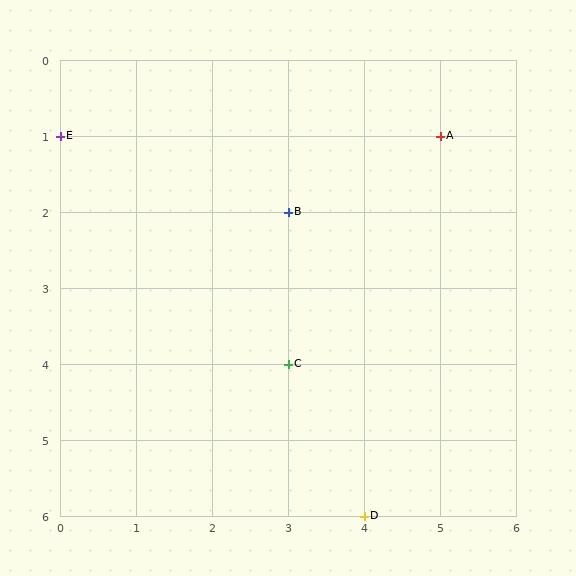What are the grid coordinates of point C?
Point C is at grid coordinates (3, 4).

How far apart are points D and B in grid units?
Points D and B are 1 column and 4 rows apart (about 4.1 grid units diagonally).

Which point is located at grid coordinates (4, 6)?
Point D is at (4, 6).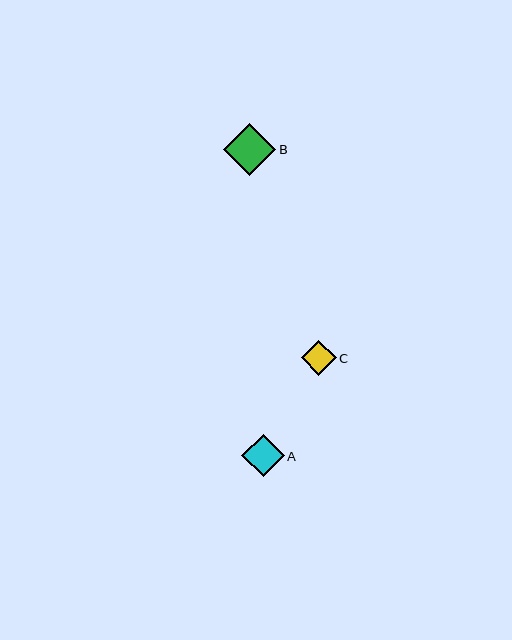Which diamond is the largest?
Diamond B is the largest with a size of approximately 52 pixels.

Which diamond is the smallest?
Diamond C is the smallest with a size of approximately 35 pixels.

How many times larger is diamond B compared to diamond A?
Diamond B is approximately 1.2 times the size of diamond A.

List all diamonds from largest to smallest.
From largest to smallest: B, A, C.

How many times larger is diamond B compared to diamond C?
Diamond B is approximately 1.5 times the size of diamond C.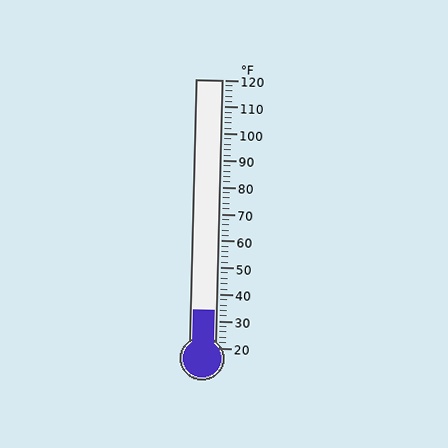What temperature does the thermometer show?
The thermometer shows approximately 34°F.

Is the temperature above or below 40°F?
The temperature is below 40°F.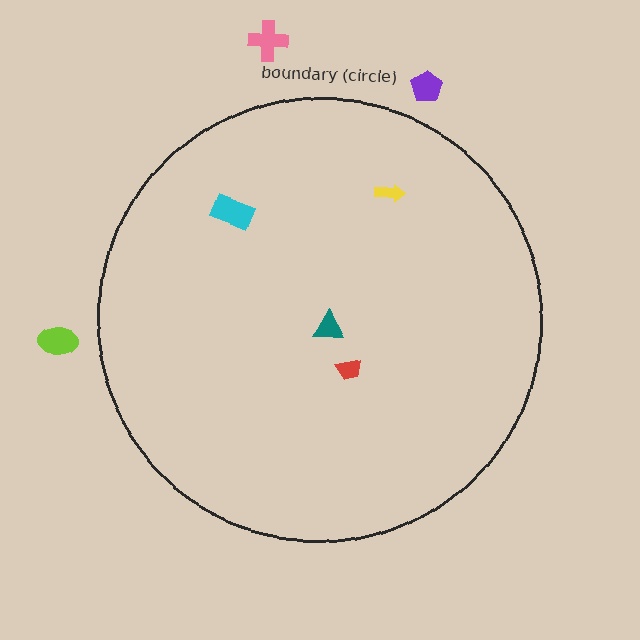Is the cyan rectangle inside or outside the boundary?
Inside.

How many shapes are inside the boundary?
4 inside, 3 outside.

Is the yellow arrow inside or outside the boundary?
Inside.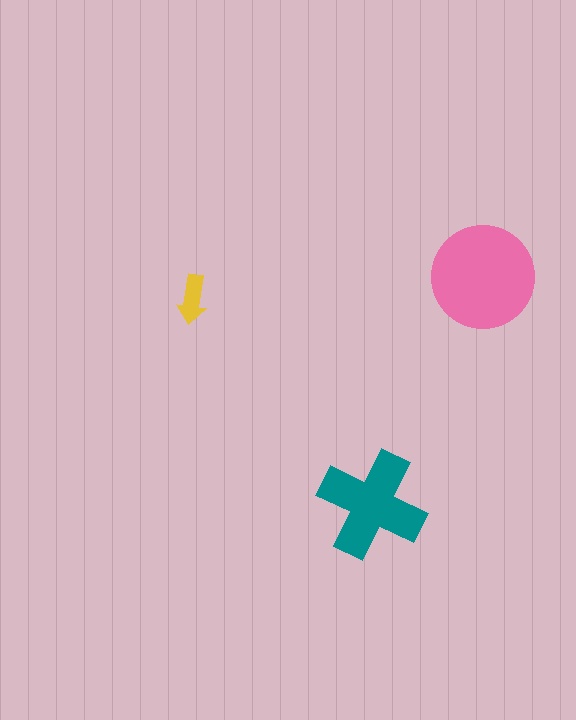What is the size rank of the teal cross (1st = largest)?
2nd.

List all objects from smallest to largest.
The yellow arrow, the teal cross, the pink circle.